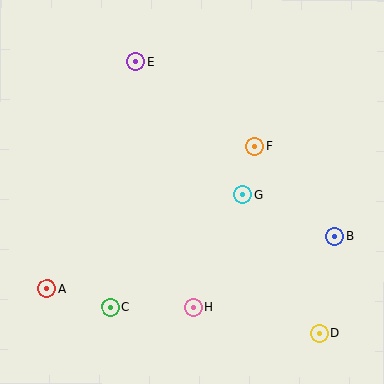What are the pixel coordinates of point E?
Point E is at (136, 62).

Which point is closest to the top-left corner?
Point E is closest to the top-left corner.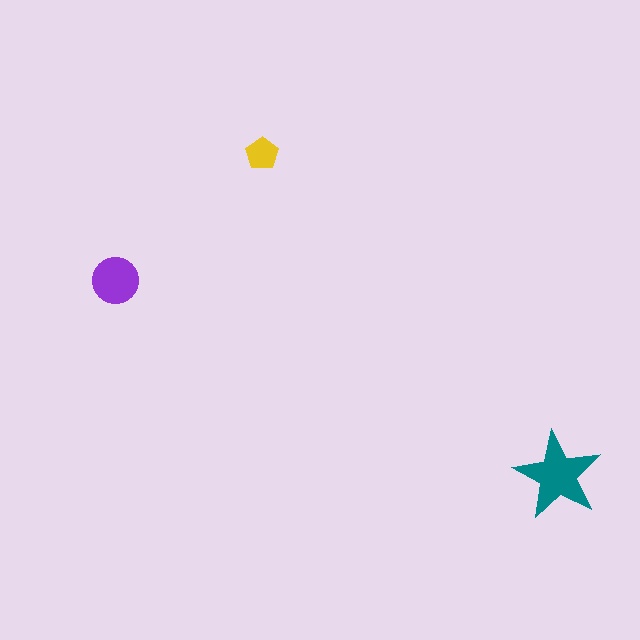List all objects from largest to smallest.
The teal star, the purple circle, the yellow pentagon.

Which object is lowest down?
The teal star is bottommost.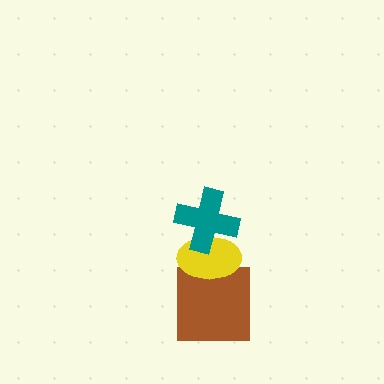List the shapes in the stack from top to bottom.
From top to bottom: the teal cross, the yellow ellipse, the brown square.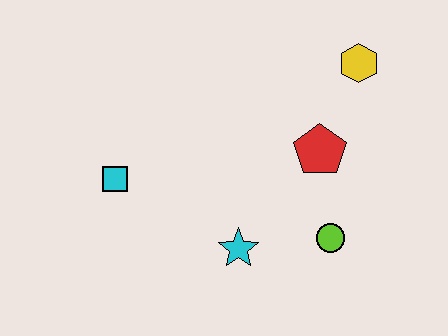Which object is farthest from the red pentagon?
The cyan square is farthest from the red pentagon.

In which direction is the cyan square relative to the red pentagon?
The cyan square is to the left of the red pentagon.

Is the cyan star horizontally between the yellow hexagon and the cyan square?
Yes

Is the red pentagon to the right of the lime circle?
No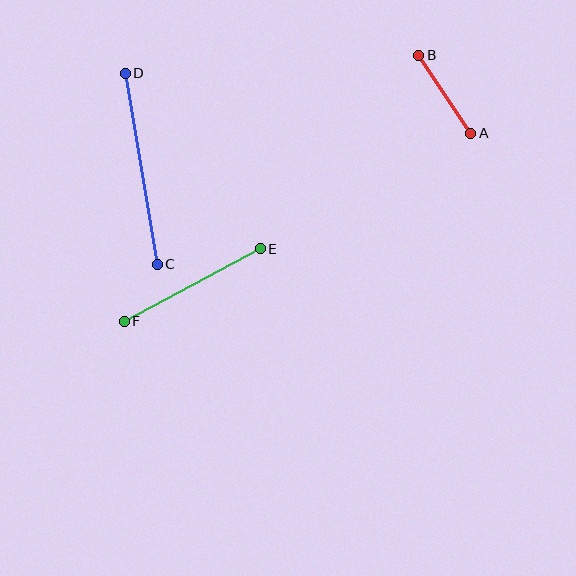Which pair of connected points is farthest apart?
Points C and D are farthest apart.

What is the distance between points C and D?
The distance is approximately 193 pixels.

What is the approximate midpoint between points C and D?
The midpoint is at approximately (141, 169) pixels.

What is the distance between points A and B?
The distance is approximately 94 pixels.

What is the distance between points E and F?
The distance is approximately 154 pixels.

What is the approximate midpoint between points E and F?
The midpoint is at approximately (192, 285) pixels.